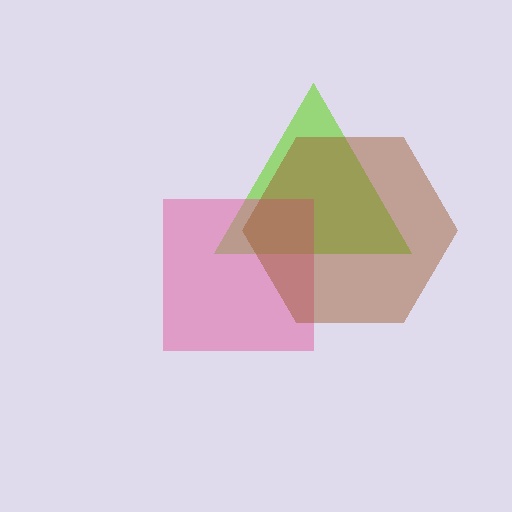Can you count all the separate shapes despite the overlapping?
Yes, there are 3 separate shapes.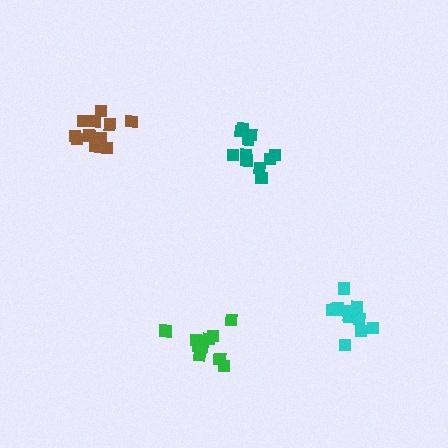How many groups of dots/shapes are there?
There are 4 groups.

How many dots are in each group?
Group 1: 12 dots, Group 2: 12 dots, Group 3: 14 dots, Group 4: 11 dots (49 total).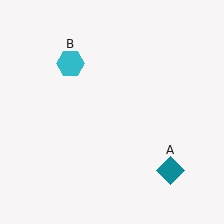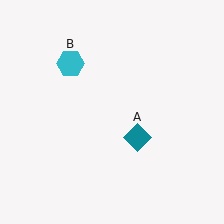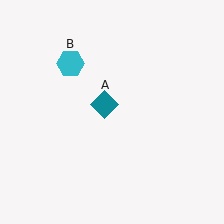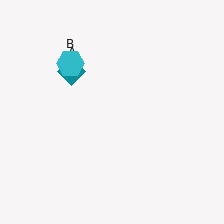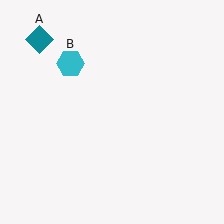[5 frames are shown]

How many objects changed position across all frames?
1 object changed position: teal diamond (object A).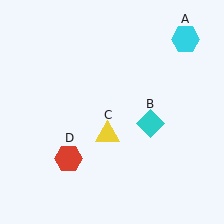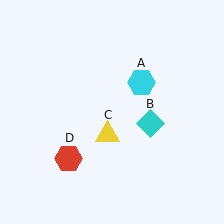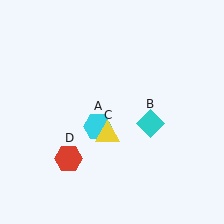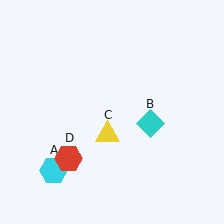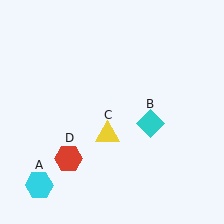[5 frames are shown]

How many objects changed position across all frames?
1 object changed position: cyan hexagon (object A).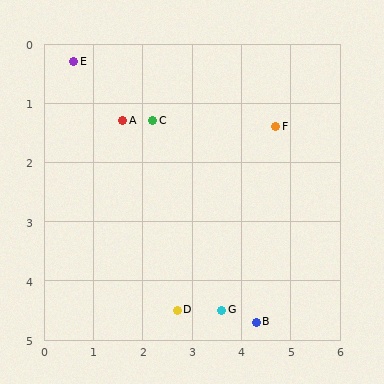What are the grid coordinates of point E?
Point E is at approximately (0.6, 0.3).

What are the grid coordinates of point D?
Point D is at approximately (2.7, 4.5).